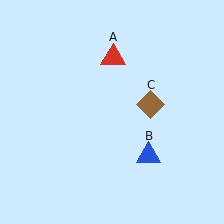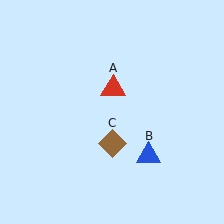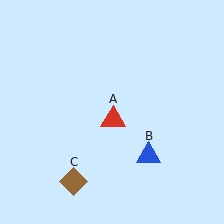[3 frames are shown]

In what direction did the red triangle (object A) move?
The red triangle (object A) moved down.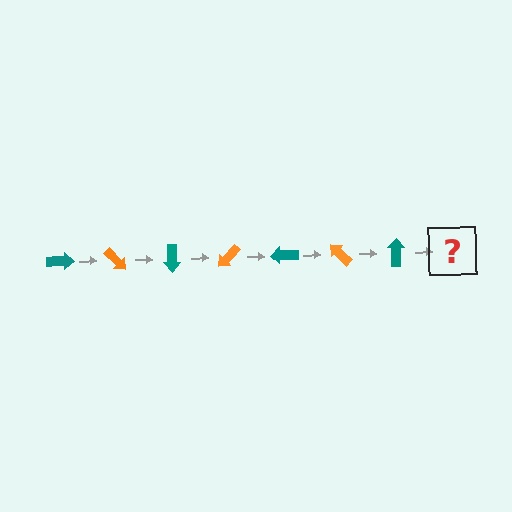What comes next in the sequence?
The next element should be an orange arrow, rotated 315 degrees from the start.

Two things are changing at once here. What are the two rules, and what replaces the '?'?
The two rules are that it rotates 45 degrees each step and the color cycles through teal and orange. The '?' should be an orange arrow, rotated 315 degrees from the start.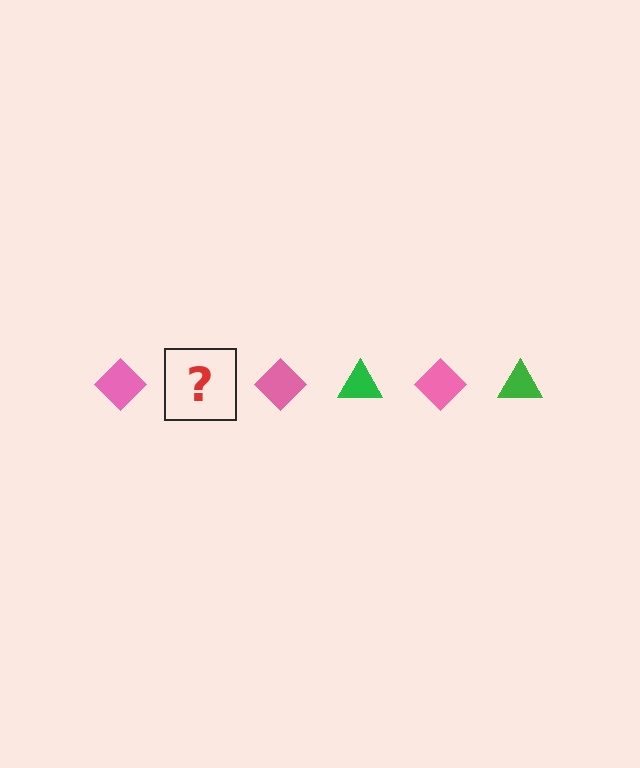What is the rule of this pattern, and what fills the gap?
The rule is that the pattern alternates between pink diamond and green triangle. The gap should be filled with a green triangle.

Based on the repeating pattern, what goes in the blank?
The blank should be a green triangle.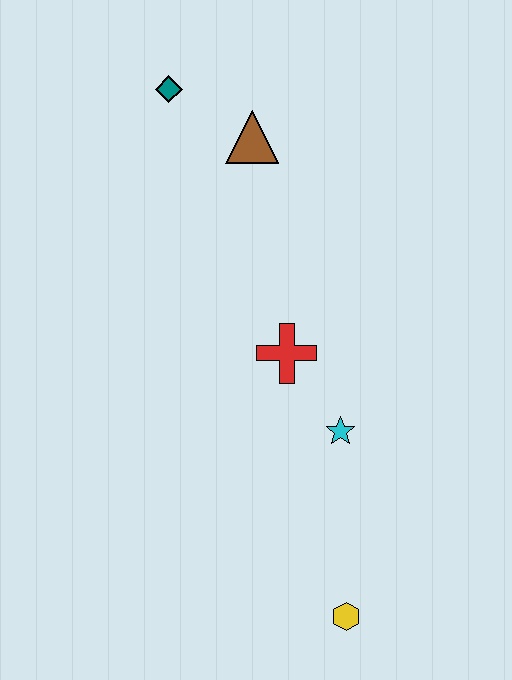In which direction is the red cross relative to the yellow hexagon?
The red cross is above the yellow hexagon.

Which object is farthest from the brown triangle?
The yellow hexagon is farthest from the brown triangle.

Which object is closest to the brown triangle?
The teal diamond is closest to the brown triangle.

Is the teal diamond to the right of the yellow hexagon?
No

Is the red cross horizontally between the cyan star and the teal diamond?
Yes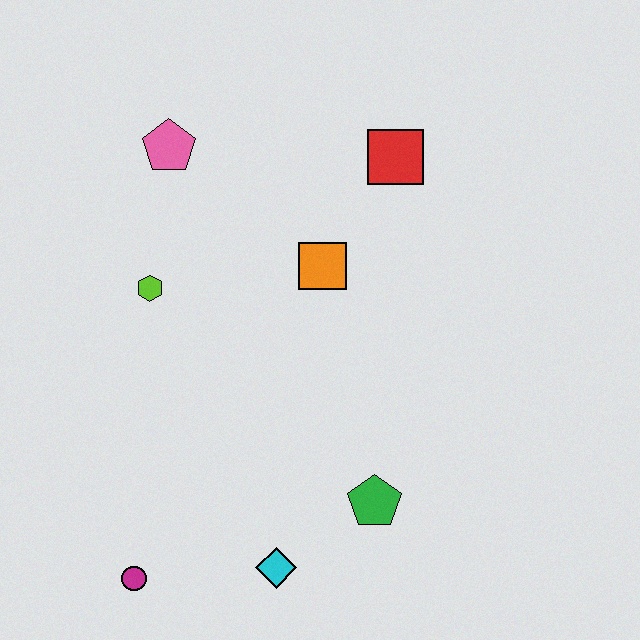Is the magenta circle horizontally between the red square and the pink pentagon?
No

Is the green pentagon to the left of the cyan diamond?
No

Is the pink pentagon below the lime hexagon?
No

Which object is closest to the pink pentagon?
The lime hexagon is closest to the pink pentagon.